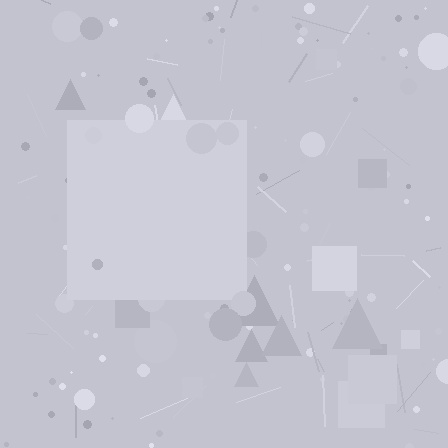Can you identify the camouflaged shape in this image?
The camouflaged shape is a square.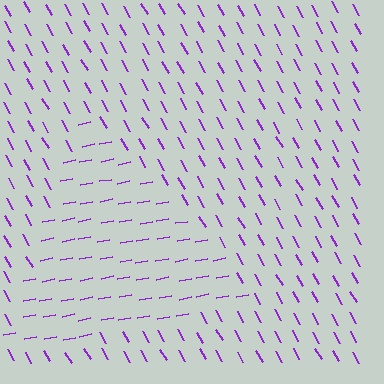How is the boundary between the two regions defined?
The boundary is defined purely by a change in line orientation (approximately 71 degrees difference). All lines are the same color and thickness.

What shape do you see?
I see a triangle.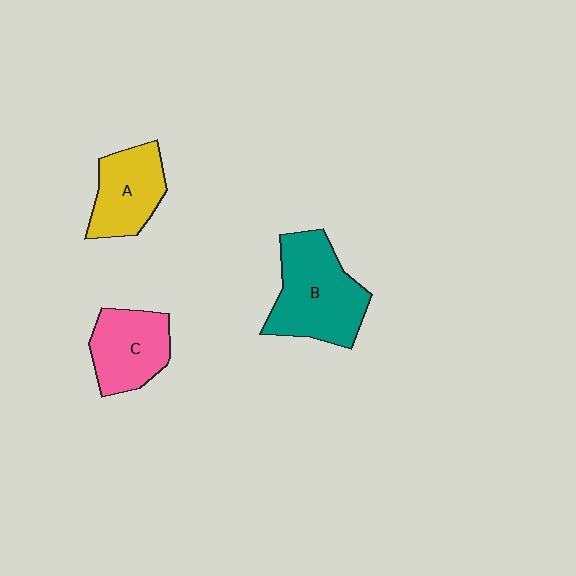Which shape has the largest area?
Shape B (teal).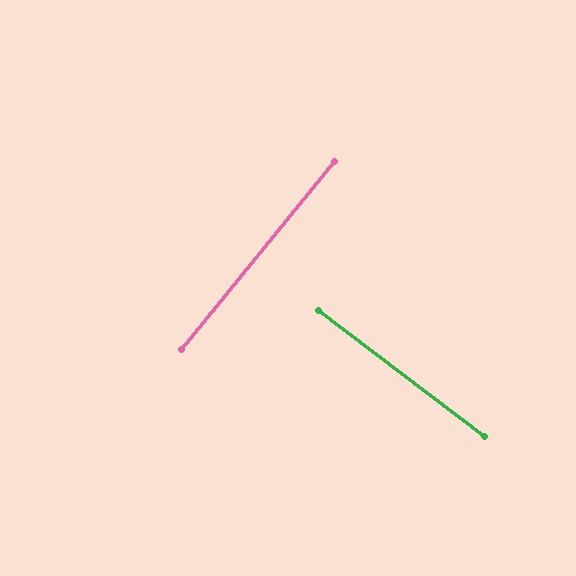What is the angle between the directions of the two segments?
Approximately 88 degrees.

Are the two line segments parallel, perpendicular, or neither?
Perpendicular — they meet at approximately 88°.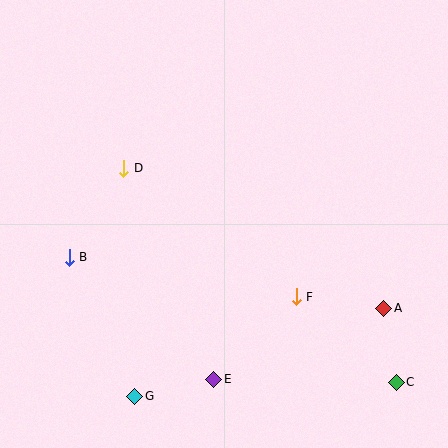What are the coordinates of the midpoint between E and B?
The midpoint between E and B is at (141, 318).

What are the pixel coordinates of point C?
Point C is at (396, 382).